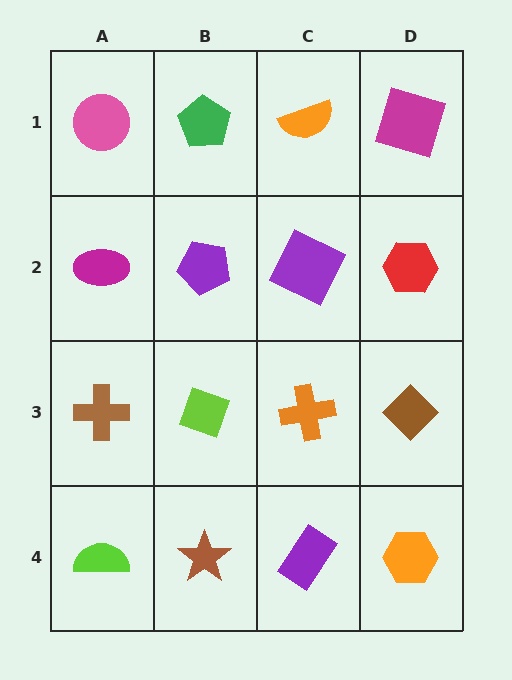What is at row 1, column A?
A pink circle.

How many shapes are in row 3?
4 shapes.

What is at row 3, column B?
A lime diamond.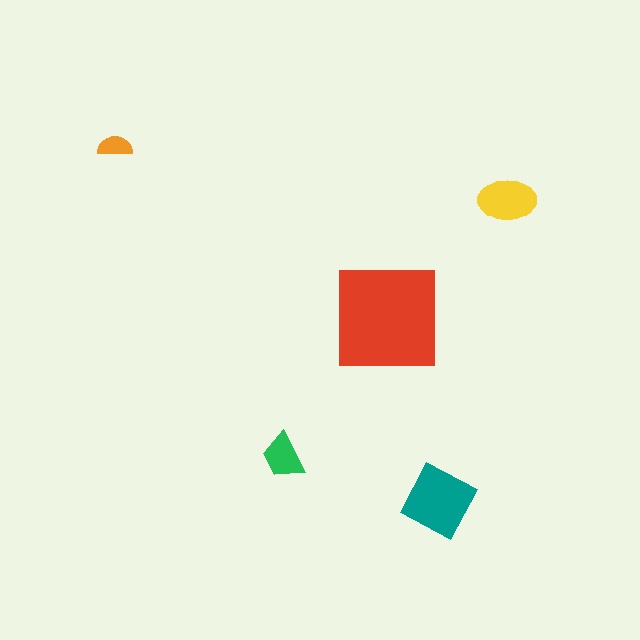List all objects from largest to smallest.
The red square, the teal diamond, the yellow ellipse, the green trapezoid, the orange semicircle.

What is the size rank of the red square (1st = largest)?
1st.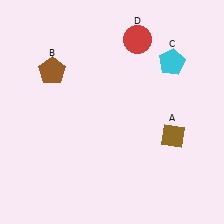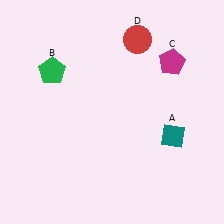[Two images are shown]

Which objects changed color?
A changed from brown to teal. B changed from brown to green. C changed from cyan to magenta.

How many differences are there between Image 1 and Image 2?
There are 3 differences between the two images.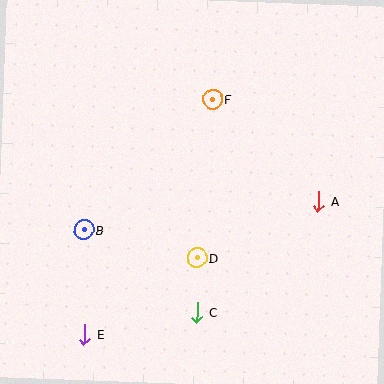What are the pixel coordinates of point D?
Point D is at (197, 258).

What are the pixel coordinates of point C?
Point C is at (197, 312).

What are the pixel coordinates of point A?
Point A is at (318, 201).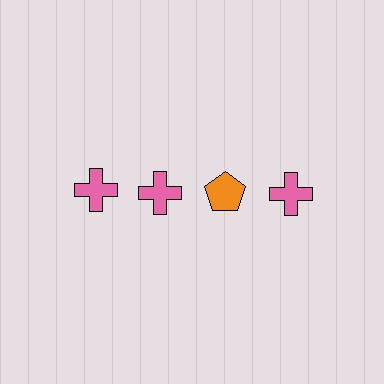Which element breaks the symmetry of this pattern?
The orange pentagon in the top row, center column breaks the symmetry. All other shapes are pink crosses.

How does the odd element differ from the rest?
It differs in both color (orange instead of pink) and shape (pentagon instead of cross).